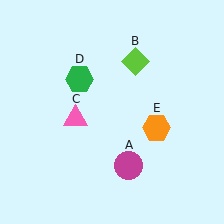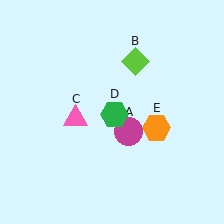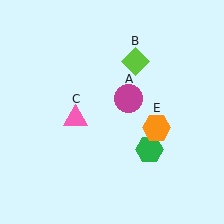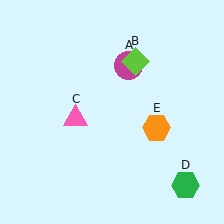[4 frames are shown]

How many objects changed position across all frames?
2 objects changed position: magenta circle (object A), green hexagon (object D).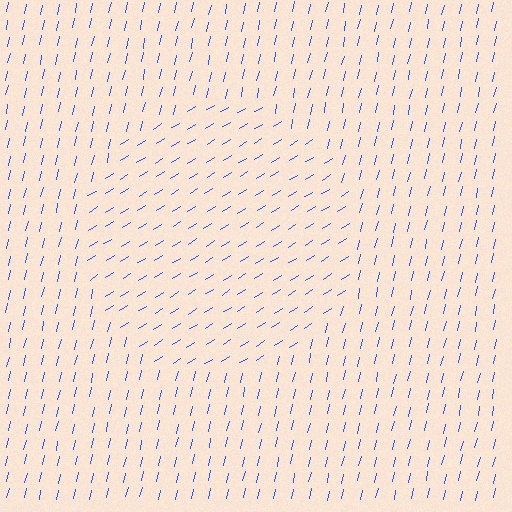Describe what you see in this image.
The image is filled with small blue line segments. A circle region in the image has lines oriented differently from the surrounding lines, creating a visible texture boundary.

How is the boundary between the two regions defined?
The boundary is defined purely by a change in line orientation (approximately 45 degrees difference). All lines are the same color and thickness.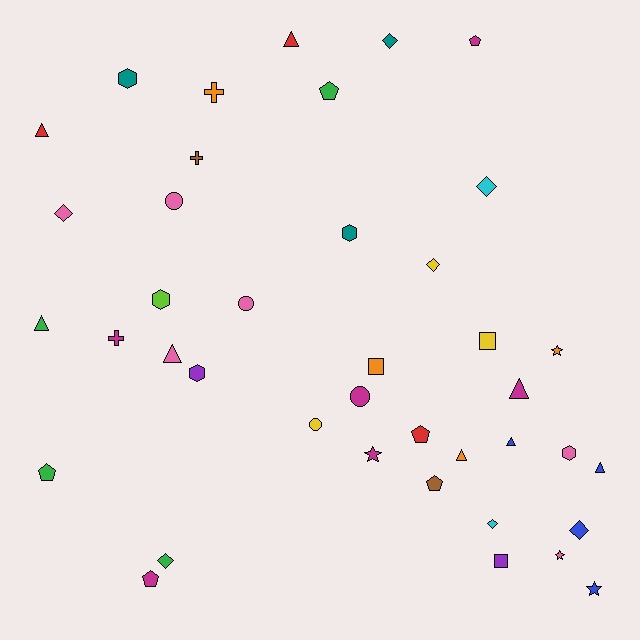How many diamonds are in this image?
There are 7 diamonds.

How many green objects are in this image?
There are 4 green objects.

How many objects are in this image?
There are 40 objects.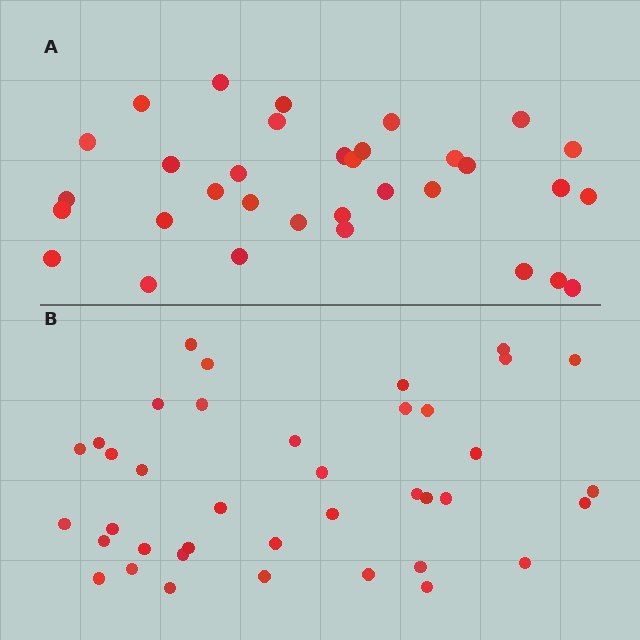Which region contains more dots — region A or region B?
Region B (the bottom region) has more dots.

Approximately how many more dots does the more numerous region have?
Region B has about 6 more dots than region A.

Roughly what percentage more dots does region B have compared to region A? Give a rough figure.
About 20% more.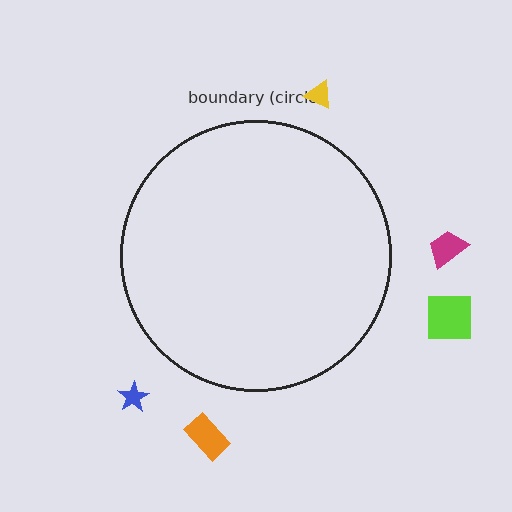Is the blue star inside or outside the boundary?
Outside.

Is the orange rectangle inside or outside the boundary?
Outside.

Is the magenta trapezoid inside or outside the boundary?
Outside.